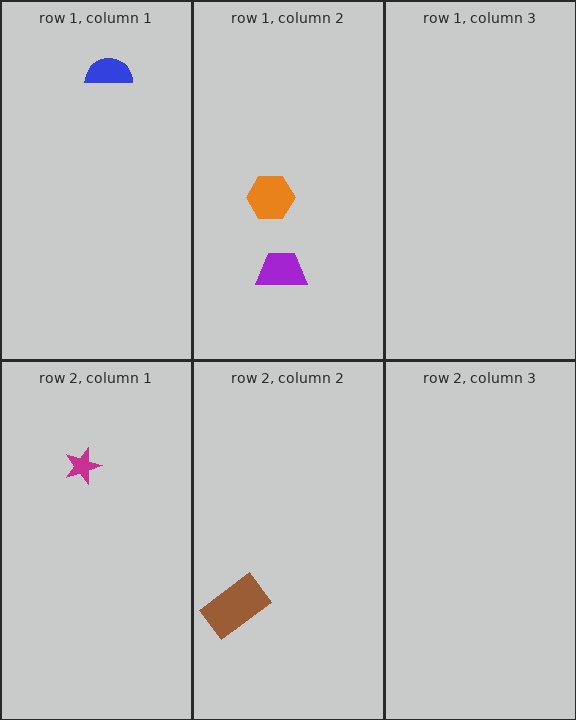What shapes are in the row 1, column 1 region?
The blue semicircle.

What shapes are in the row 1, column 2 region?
The purple trapezoid, the orange hexagon.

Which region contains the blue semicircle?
The row 1, column 1 region.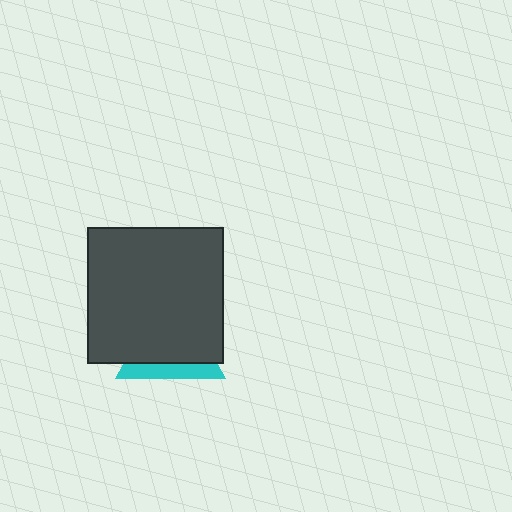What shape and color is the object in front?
The object in front is a dark gray square.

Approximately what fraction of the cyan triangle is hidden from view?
Roughly 70% of the cyan triangle is hidden behind the dark gray square.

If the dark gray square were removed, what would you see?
You would see the complete cyan triangle.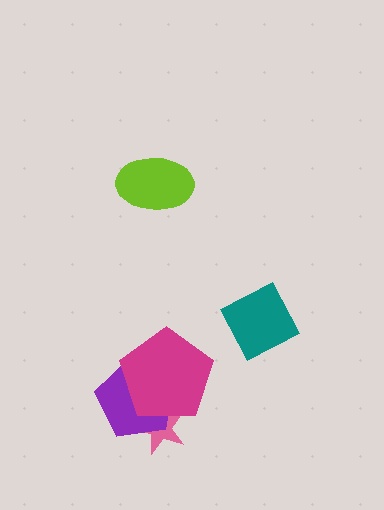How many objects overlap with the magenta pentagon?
2 objects overlap with the magenta pentagon.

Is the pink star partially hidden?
Yes, it is partially covered by another shape.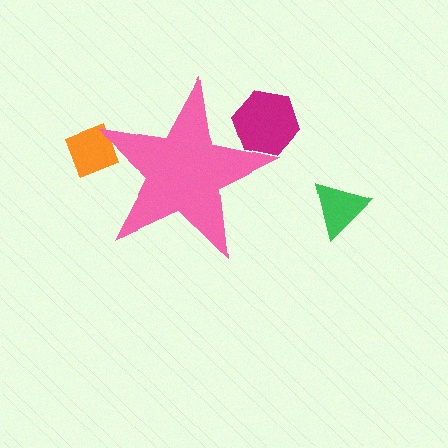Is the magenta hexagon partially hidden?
Yes, the magenta hexagon is partially hidden behind the pink star.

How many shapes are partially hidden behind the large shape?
2 shapes are partially hidden.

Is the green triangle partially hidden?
No, the green triangle is fully visible.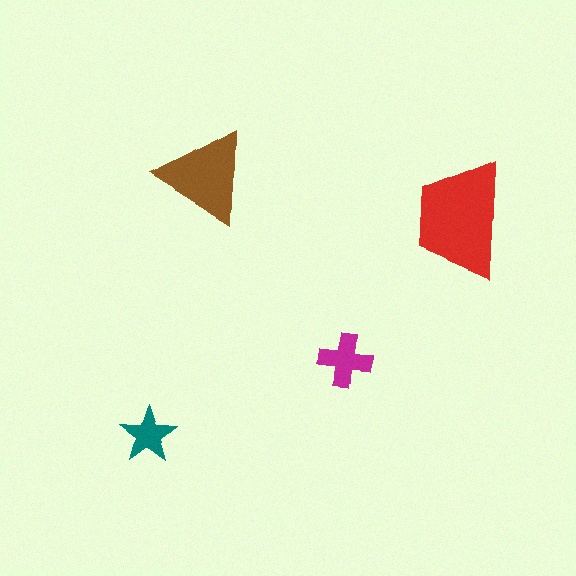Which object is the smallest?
The teal star.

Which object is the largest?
The red trapezoid.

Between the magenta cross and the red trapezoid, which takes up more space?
The red trapezoid.